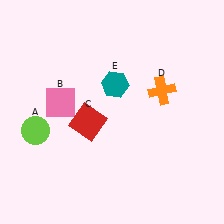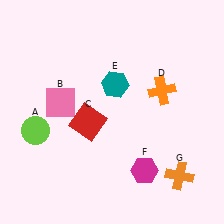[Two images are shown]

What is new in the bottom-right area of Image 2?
An orange cross (G) was added in the bottom-right area of Image 2.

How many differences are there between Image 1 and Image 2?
There are 2 differences between the two images.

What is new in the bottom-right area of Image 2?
A magenta hexagon (F) was added in the bottom-right area of Image 2.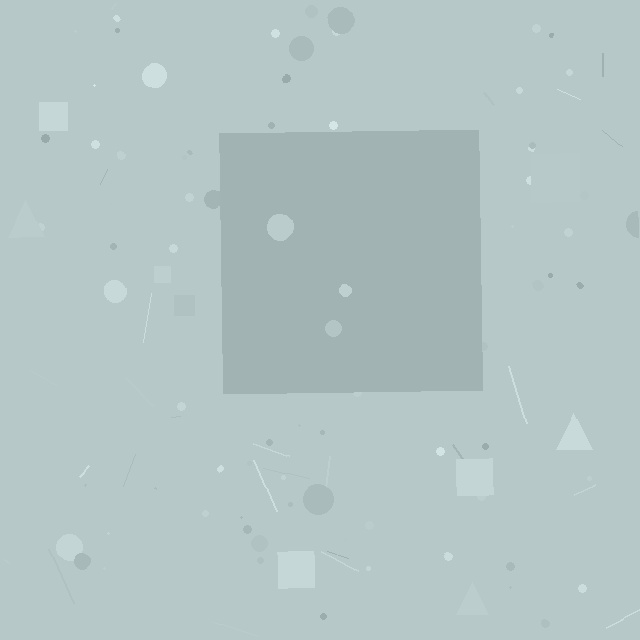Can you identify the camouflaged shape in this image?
The camouflaged shape is a square.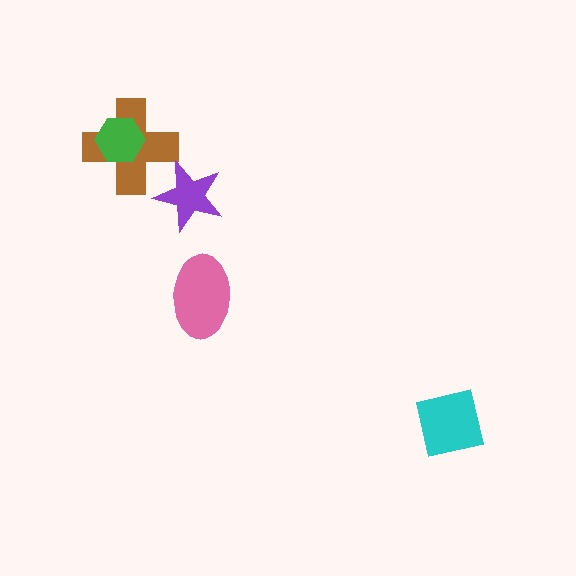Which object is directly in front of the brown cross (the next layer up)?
The green hexagon is directly in front of the brown cross.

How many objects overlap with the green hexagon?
1 object overlaps with the green hexagon.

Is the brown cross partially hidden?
Yes, it is partially covered by another shape.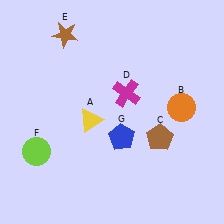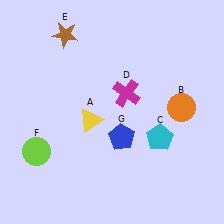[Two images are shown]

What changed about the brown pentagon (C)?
In Image 1, C is brown. In Image 2, it changed to cyan.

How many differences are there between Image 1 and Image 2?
There is 1 difference between the two images.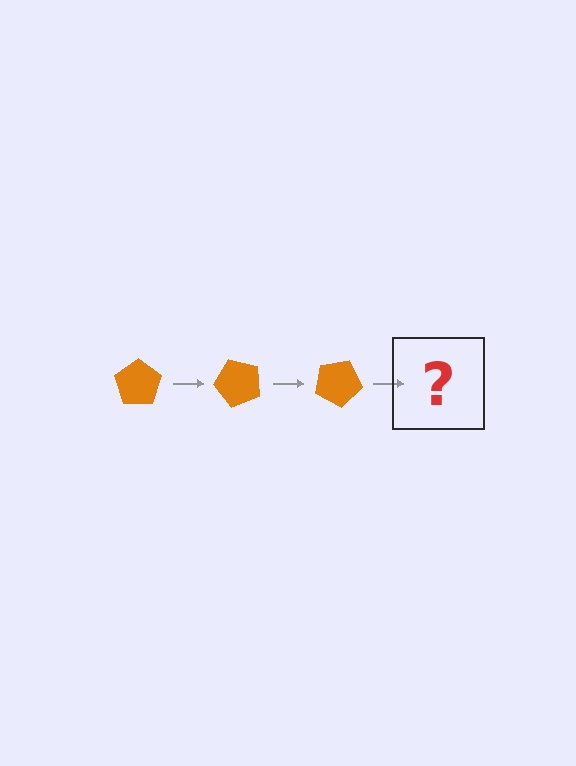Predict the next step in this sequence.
The next step is an orange pentagon rotated 150 degrees.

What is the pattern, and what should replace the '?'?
The pattern is that the pentagon rotates 50 degrees each step. The '?' should be an orange pentagon rotated 150 degrees.